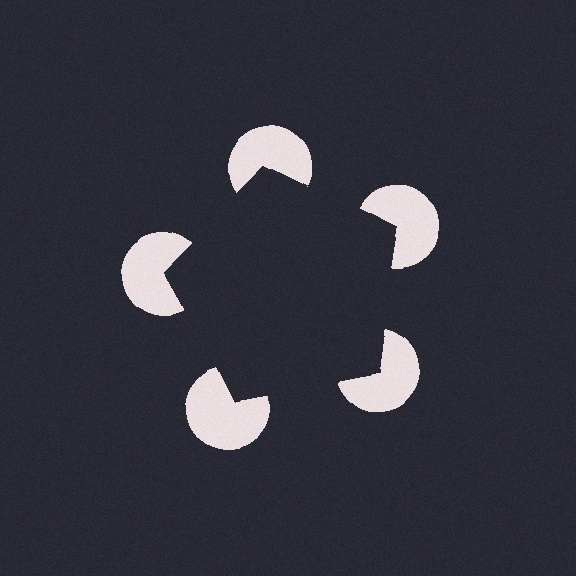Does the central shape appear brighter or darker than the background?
It typically appears slightly darker than the background, even though no actual brightness change is drawn.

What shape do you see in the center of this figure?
An illusory pentagon — its edges are inferred from the aligned wedge cuts in the pac-man discs, not physically drawn.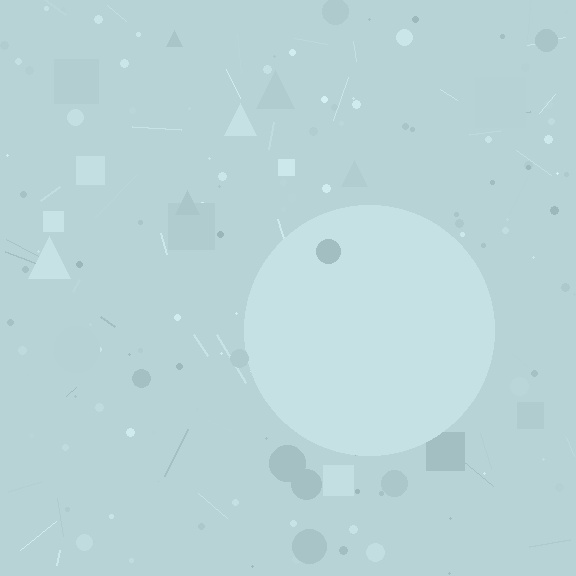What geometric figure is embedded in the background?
A circle is embedded in the background.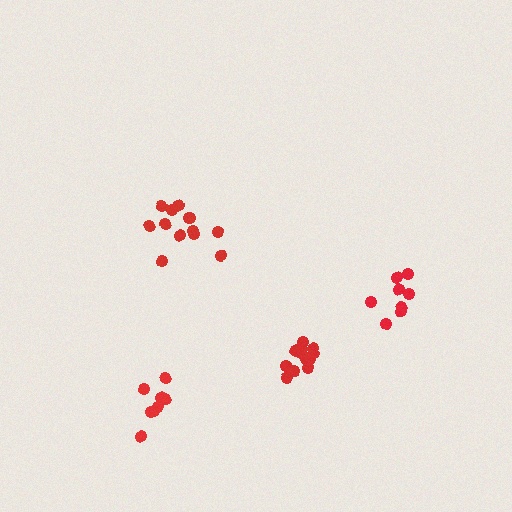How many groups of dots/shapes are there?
There are 4 groups.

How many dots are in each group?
Group 1: 12 dots, Group 2: 8 dots, Group 3: 13 dots, Group 4: 8 dots (41 total).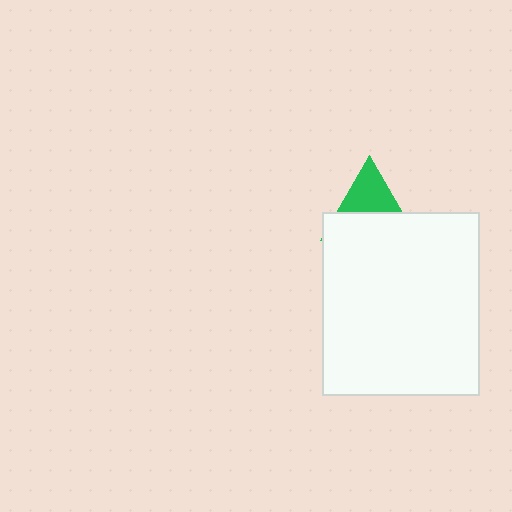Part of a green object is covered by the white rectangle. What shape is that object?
It is a triangle.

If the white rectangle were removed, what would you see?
You would see the complete green triangle.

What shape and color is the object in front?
The object in front is a white rectangle.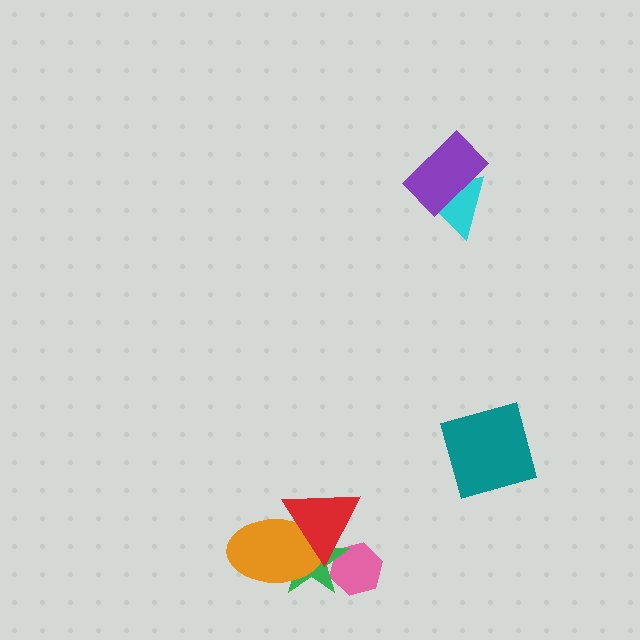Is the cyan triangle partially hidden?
Yes, it is partially covered by another shape.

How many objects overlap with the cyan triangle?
1 object overlaps with the cyan triangle.